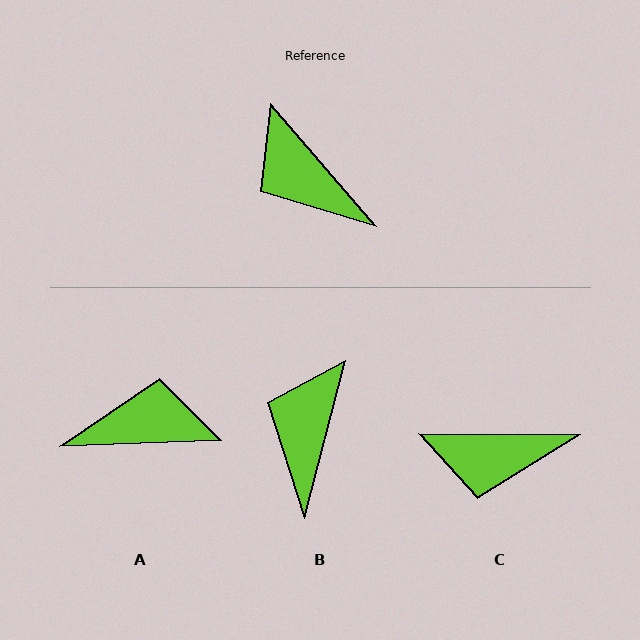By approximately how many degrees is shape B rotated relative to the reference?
Approximately 55 degrees clockwise.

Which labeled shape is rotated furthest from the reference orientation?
A, about 129 degrees away.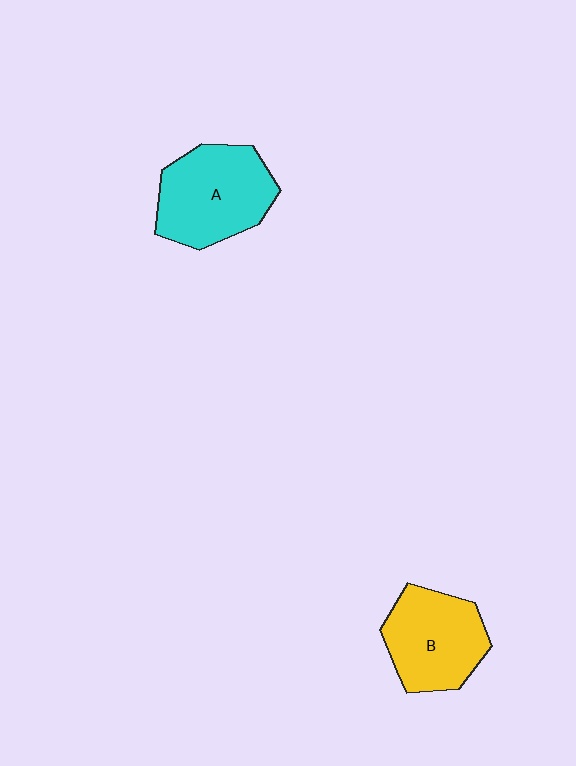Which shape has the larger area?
Shape A (cyan).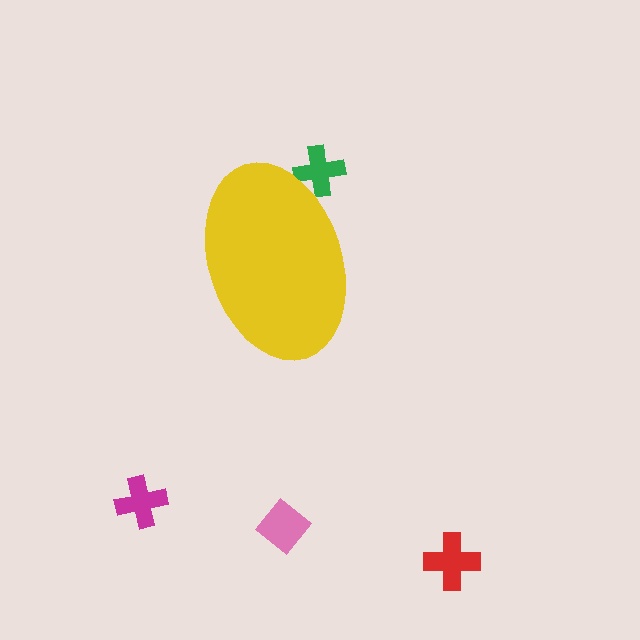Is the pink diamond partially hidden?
No, the pink diamond is fully visible.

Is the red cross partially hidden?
No, the red cross is fully visible.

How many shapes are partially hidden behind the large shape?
1 shape is partially hidden.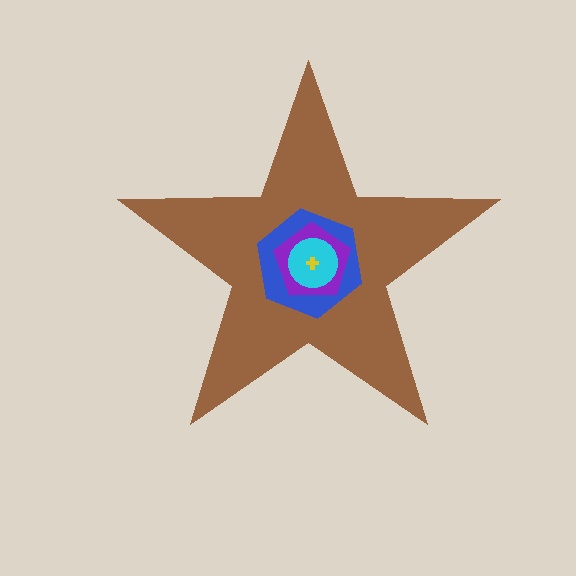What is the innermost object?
The yellow cross.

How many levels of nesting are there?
5.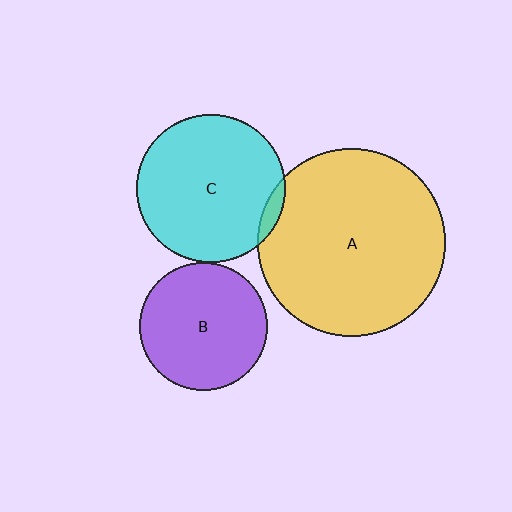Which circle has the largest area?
Circle A (yellow).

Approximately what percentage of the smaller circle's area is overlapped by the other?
Approximately 5%.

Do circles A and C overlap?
Yes.